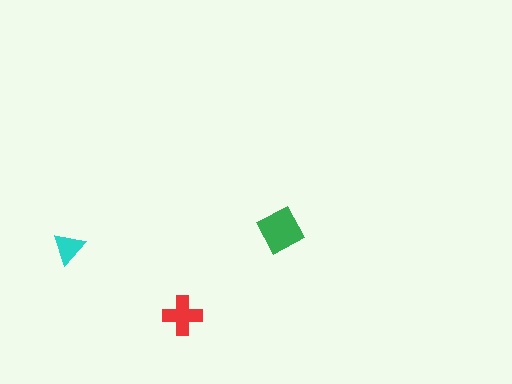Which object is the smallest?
The cyan triangle.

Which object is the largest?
The green diamond.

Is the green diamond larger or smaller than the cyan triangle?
Larger.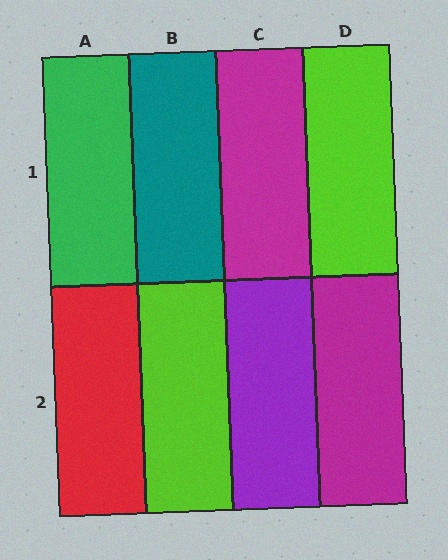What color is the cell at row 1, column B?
Teal.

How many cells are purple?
1 cell is purple.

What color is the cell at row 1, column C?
Magenta.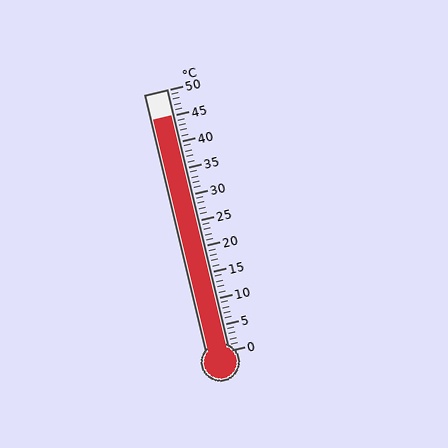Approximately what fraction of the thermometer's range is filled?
The thermometer is filled to approximately 90% of its range.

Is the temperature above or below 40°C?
The temperature is above 40°C.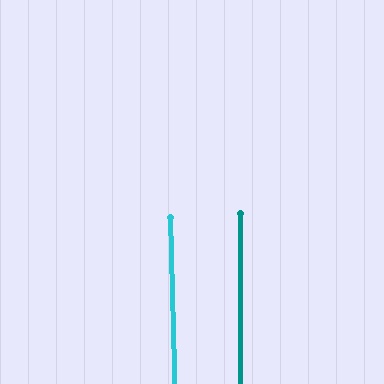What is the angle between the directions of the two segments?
Approximately 2 degrees.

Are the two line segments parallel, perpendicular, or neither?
Parallel — their directions differ by only 1.6°.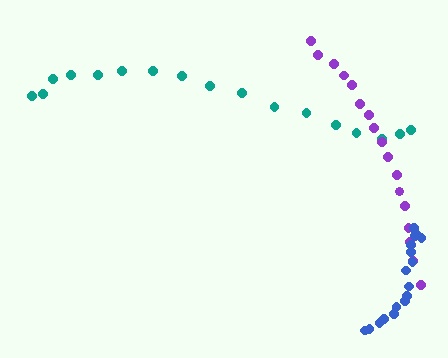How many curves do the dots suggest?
There are 3 distinct paths.